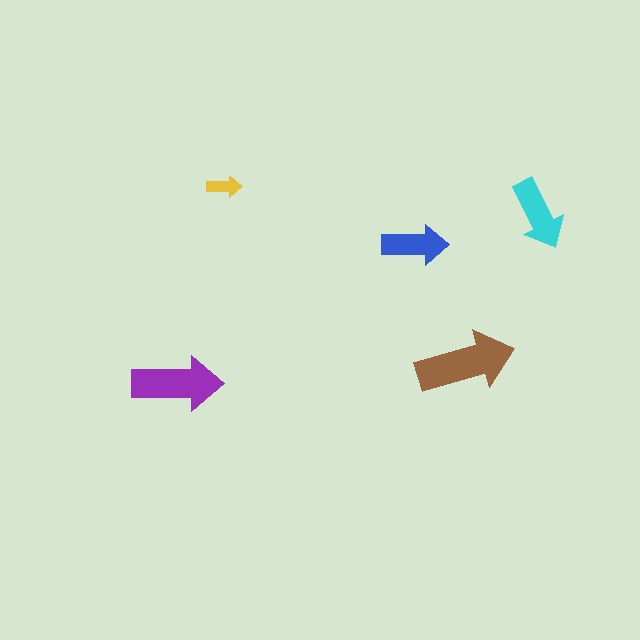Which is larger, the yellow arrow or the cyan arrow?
The cyan one.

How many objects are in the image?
There are 5 objects in the image.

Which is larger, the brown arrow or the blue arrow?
The brown one.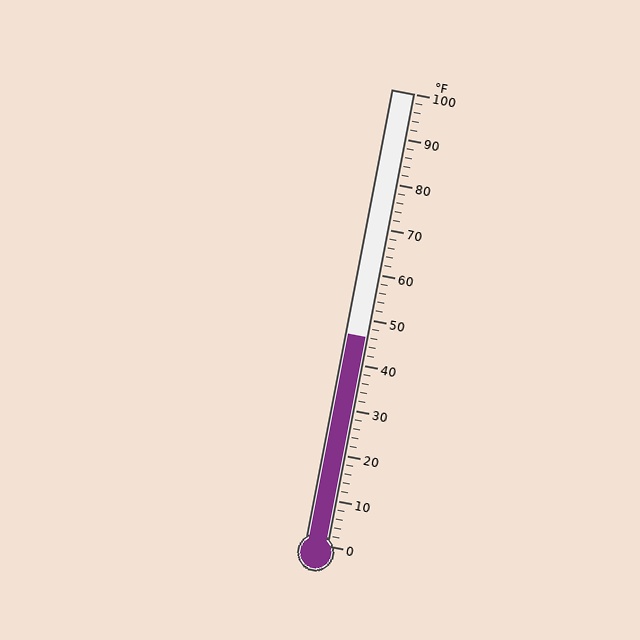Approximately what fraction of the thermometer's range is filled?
The thermometer is filled to approximately 45% of its range.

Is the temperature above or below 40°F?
The temperature is above 40°F.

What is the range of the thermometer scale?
The thermometer scale ranges from 0°F to 100°F.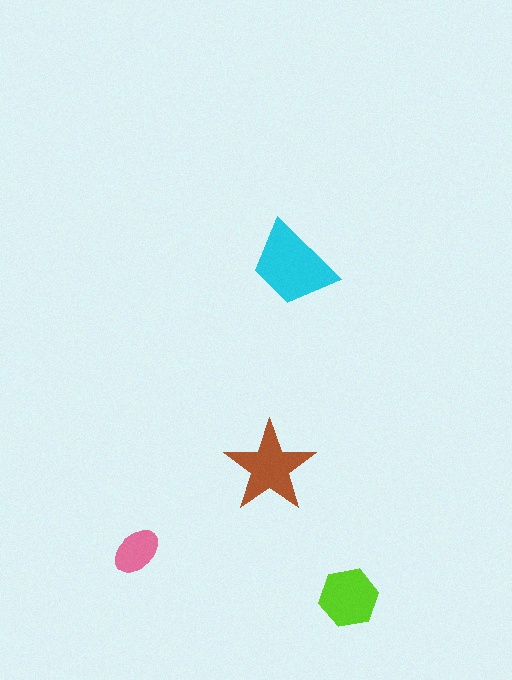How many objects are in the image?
There are 4 objects in the image.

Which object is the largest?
The cyan trapezoid.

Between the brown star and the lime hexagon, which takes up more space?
The brown star.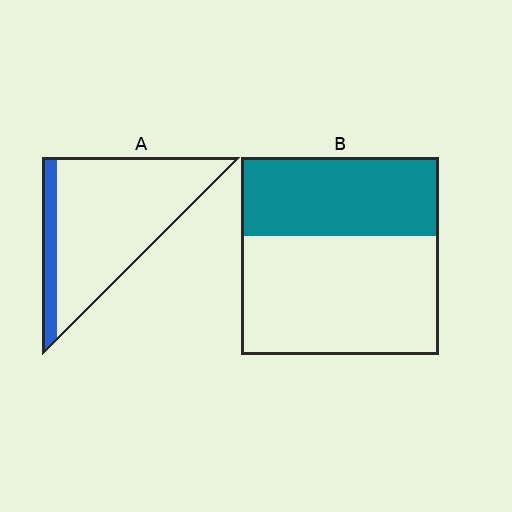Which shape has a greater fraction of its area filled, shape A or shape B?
Shape B.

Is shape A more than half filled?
No.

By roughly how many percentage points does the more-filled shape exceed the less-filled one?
By roughly 25 percentage points (B over A).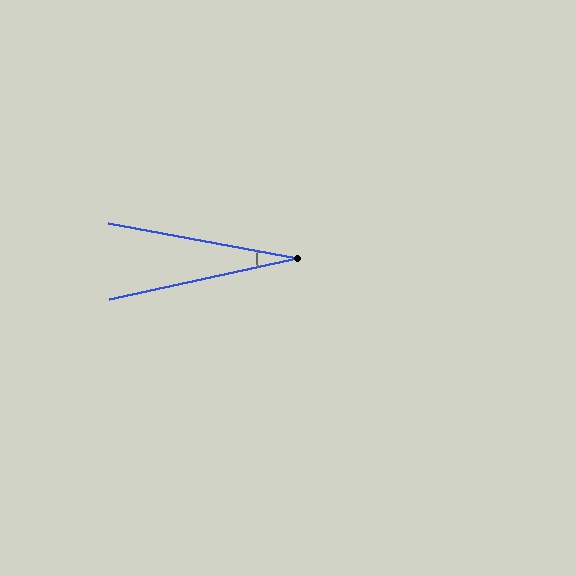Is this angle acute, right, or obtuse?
It is acute.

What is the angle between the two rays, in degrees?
Approximately 23 degrees.